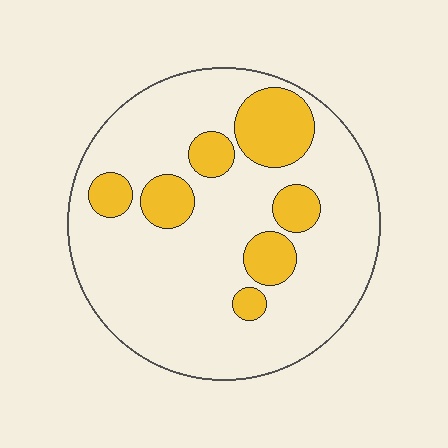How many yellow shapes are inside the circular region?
7.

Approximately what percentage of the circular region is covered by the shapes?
Approximately 20%.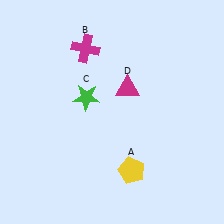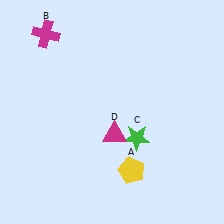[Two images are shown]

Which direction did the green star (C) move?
The green star (C) moved right.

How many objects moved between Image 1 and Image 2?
3 objects moved between the two images.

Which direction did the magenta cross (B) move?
The magenta cross (B) moved left.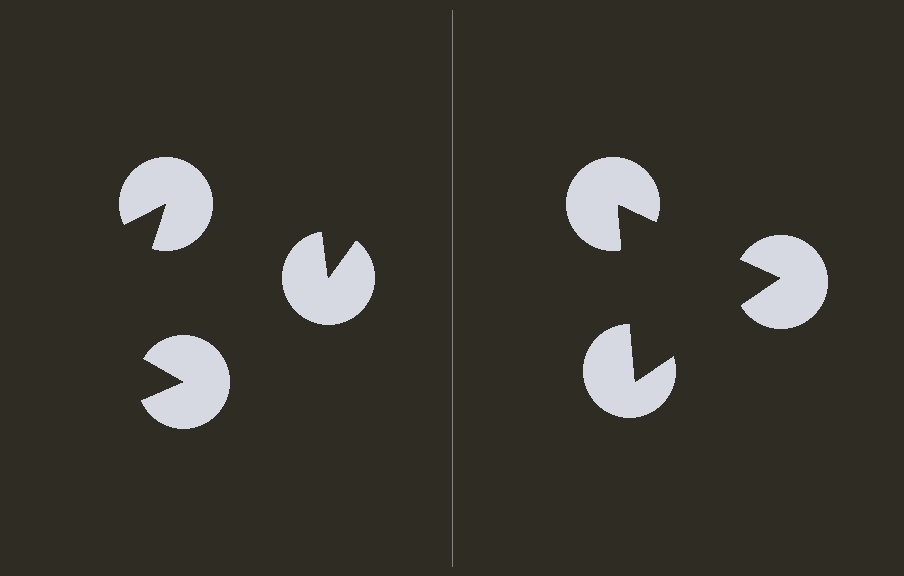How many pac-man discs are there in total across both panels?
6 — 3 on each side.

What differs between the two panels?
The pac-man discs are positioned identically on both sides; only the wedge orientations differ. On the right they align to a triangle; on the left they are misaligned.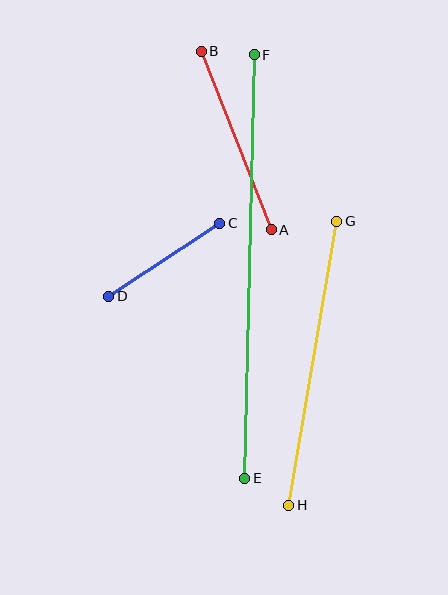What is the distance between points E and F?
The distance is approximately 423 pixels.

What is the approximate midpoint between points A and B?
The midpoint is at approximately (236, 140) pixels.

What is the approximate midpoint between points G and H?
The midpoint is at approximately (313, 363) pixels.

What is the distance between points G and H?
The distance is approximately 288 pixels.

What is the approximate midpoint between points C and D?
The midpoint is at approximately (164, 260) pixels.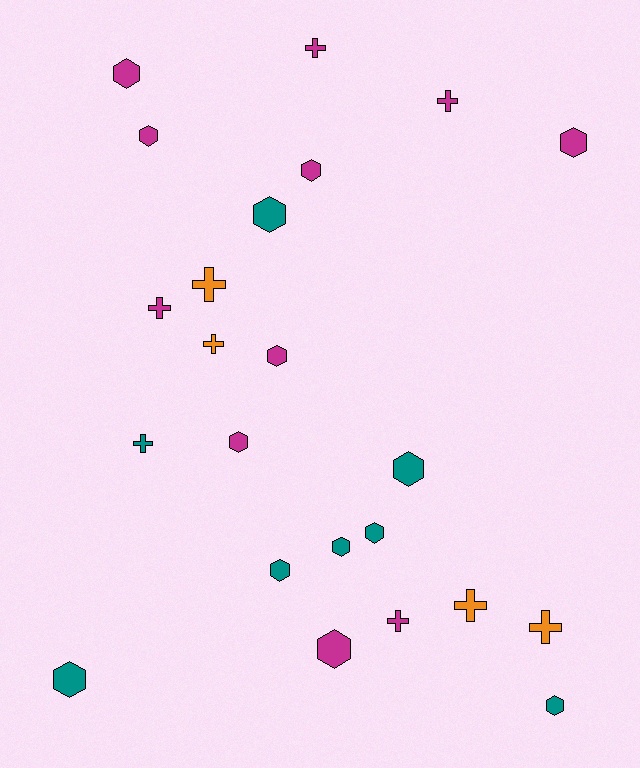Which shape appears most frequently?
Hexagon, with 14 objects.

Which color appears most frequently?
Magenta, with 11 objects.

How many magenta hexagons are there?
There are 7 magenta hexagons.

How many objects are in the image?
There are 23 objects.